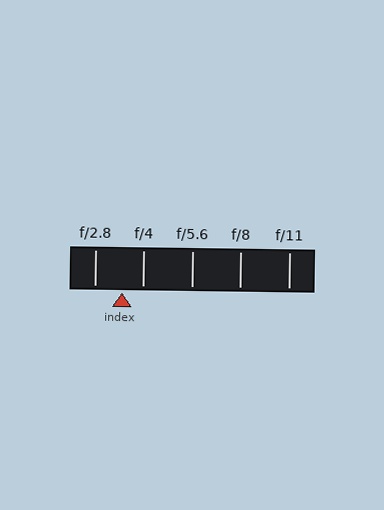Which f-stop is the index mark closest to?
The index mark is closest to f/4.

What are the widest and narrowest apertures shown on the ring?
The widest aperture shown is f/2.8 and the narrowest is f/11.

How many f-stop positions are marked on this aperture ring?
There are 5 f-stop positions marked.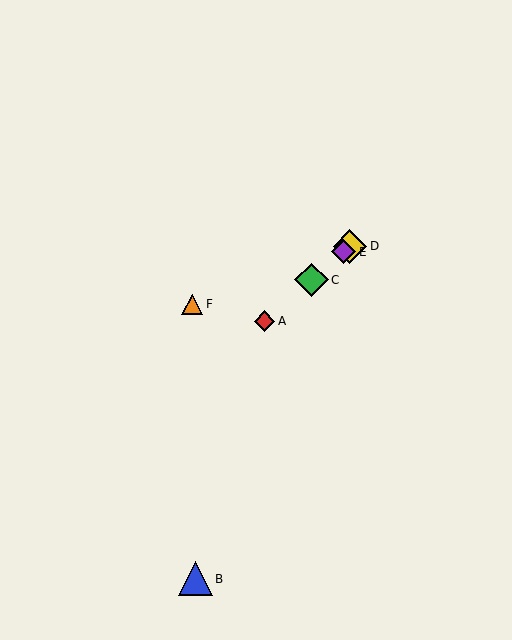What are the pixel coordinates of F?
Object F is at (192, 304).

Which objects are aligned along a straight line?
Objects A, C, D, E are aligned along a straight line.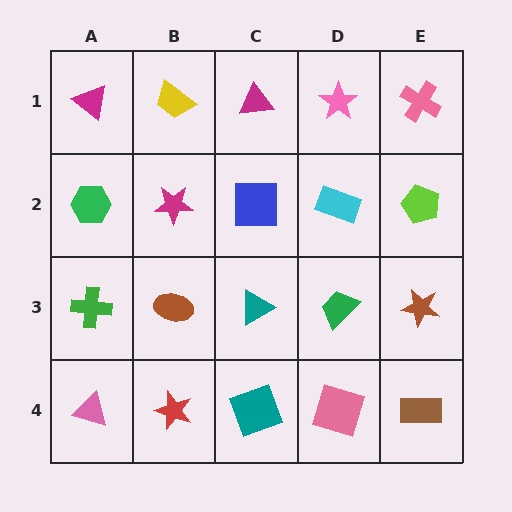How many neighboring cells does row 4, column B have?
3.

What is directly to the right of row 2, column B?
A blue square.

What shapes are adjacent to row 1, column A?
A green hexagon (row 2, column A), a yellow trapezoid (row 1, column B).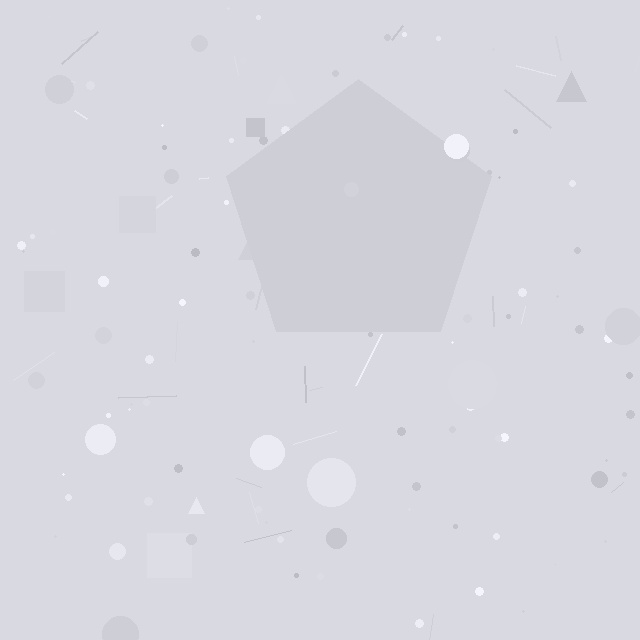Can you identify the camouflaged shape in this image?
The camouflaged shape is a pentagon.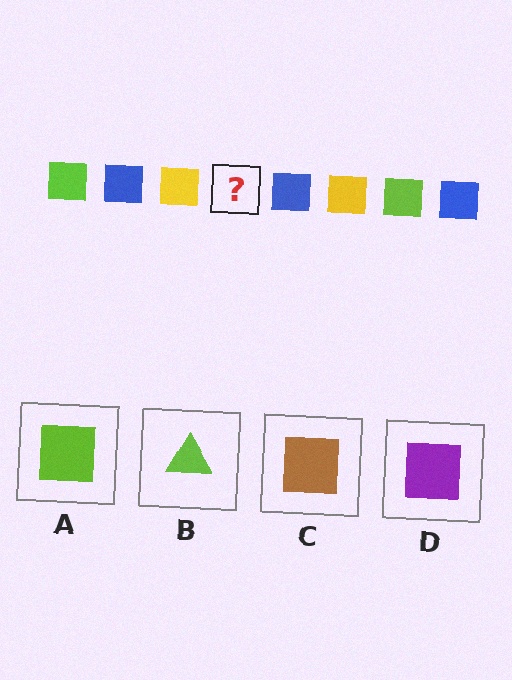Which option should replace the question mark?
Option A.